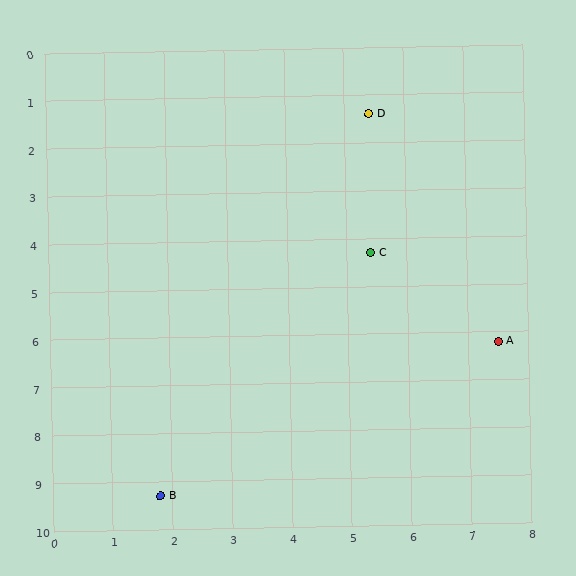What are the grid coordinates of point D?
Point D is at approximately (5.4, 1.4).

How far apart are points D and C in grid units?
Points D and C are about 2.9 grid units apart.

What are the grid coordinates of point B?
Point B is at approximately (1.8, 9.3).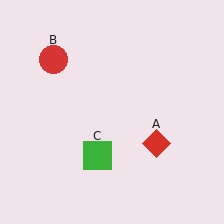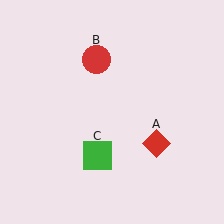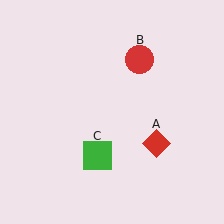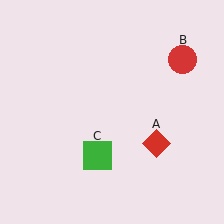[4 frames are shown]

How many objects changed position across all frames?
1 object changed position: red circle (object B).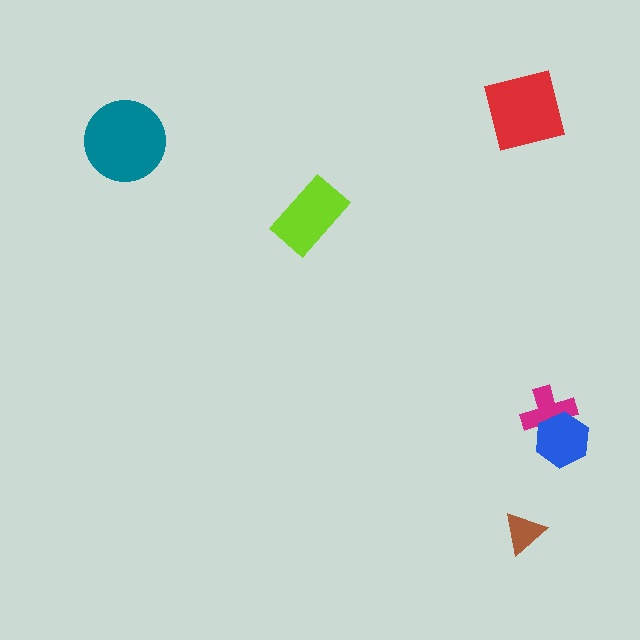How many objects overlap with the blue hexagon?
1 object overlaps with the blue hexagon.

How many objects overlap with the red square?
0 objects overlap with the red square.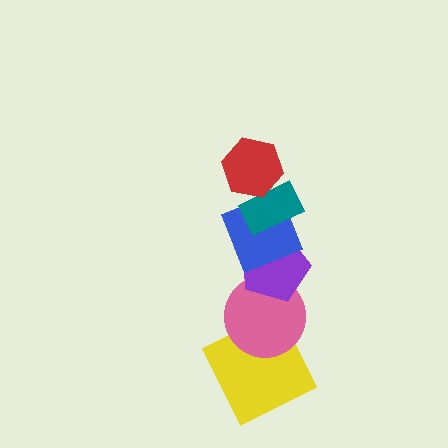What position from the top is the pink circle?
The pink circle is 5th from the top.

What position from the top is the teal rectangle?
The teal rectangle is 2nd from the top.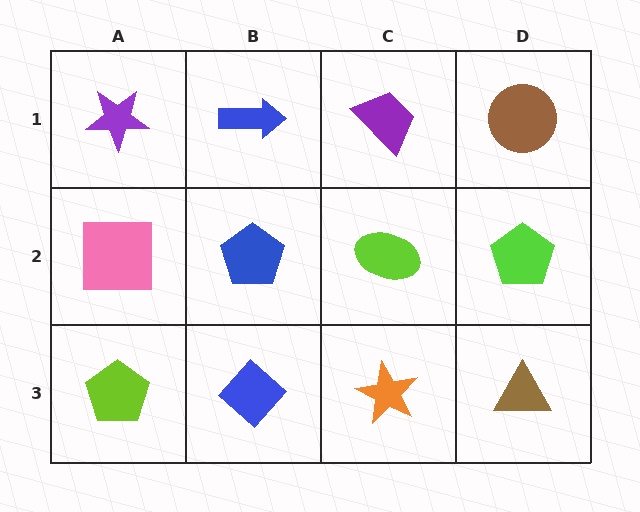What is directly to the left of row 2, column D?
A lime ellipse.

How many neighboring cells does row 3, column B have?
3.